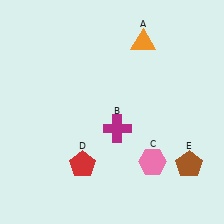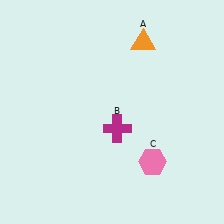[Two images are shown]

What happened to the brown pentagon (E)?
The brown pentagon (E) was removed in Image 2. It was in the bottom-right area of Image 1.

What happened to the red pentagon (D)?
The red pentagon (D) was removed in Image 2. It was in the bottom-left area of Image 1.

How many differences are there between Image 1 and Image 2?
There are 2 differences between the two images.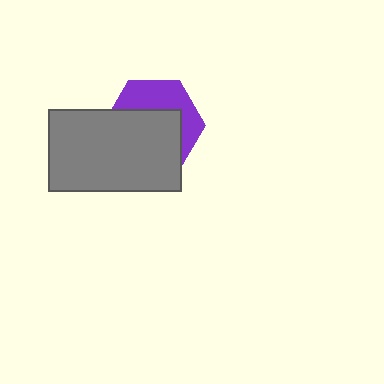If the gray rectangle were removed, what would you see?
You would see the complete purple hexagon.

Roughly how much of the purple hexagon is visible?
A small part of it is visible (roughly 41%).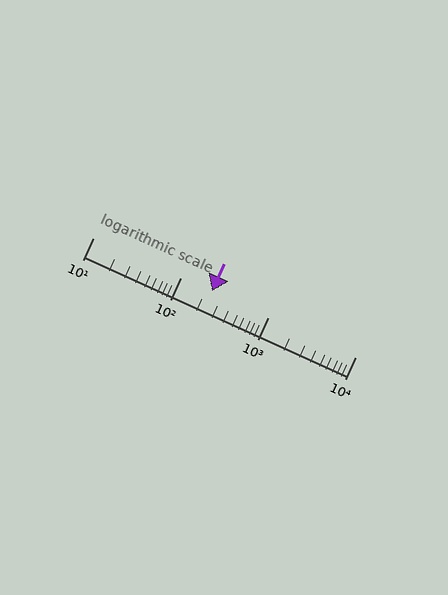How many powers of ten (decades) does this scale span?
The scale spans 3 decades, from 10 to 10000.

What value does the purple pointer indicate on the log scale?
The pointer indicates approximately 230.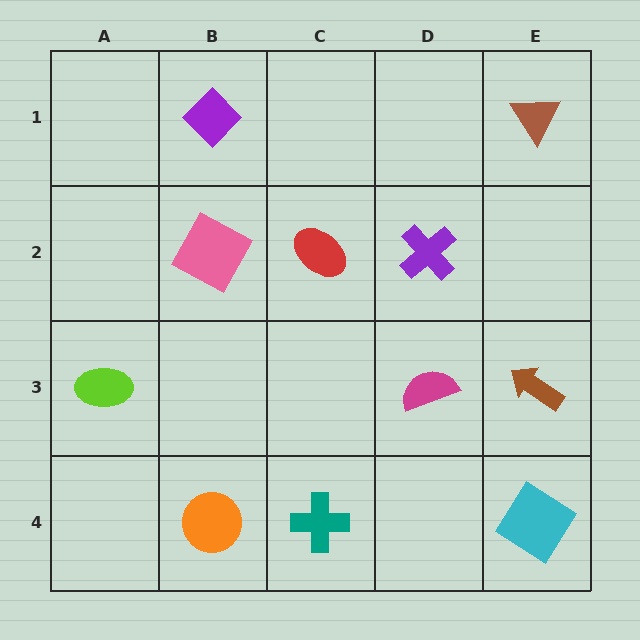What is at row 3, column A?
A lime ellipse.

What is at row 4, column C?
A teal cross.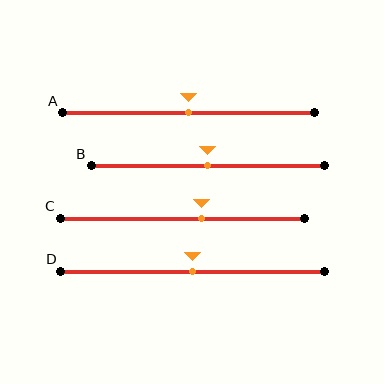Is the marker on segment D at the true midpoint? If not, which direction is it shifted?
Yes, the marker on segment D is at the true midpoint.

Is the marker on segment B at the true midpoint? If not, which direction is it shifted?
Yes, the marker on segment B is at the true midpoint.